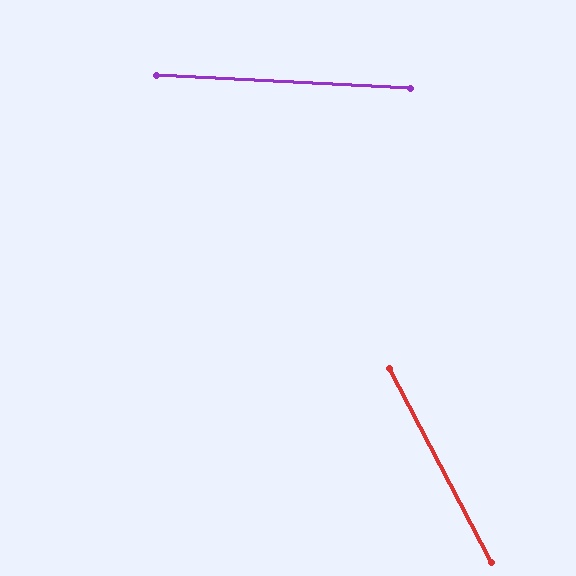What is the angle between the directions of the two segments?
Approximately 60 degrees.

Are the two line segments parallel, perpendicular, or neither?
Neither parallel nor perpendicular — they differ by about 60°.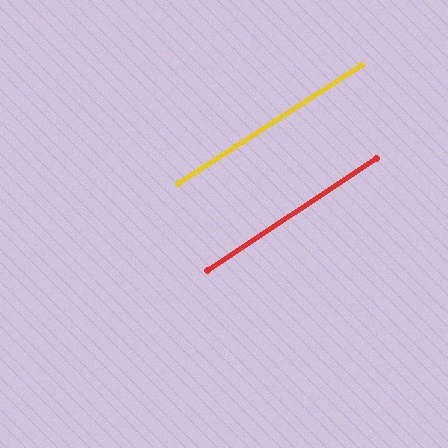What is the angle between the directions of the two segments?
Approximately 1 degree.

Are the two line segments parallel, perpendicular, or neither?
Parallel — their directions differ by only 1.0°.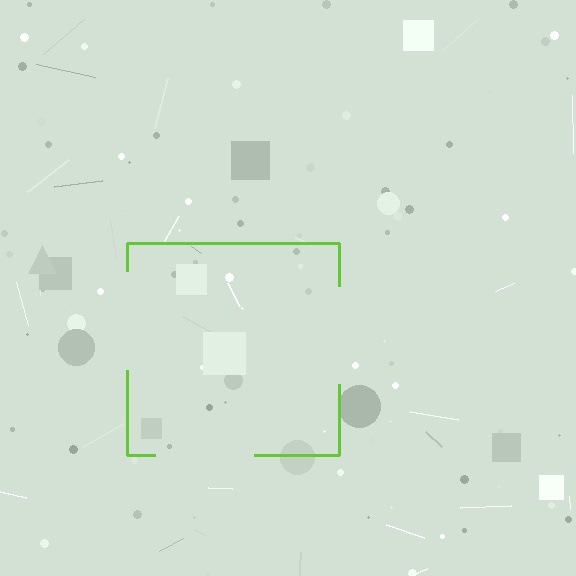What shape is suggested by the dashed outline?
The dashed outline suggests a square.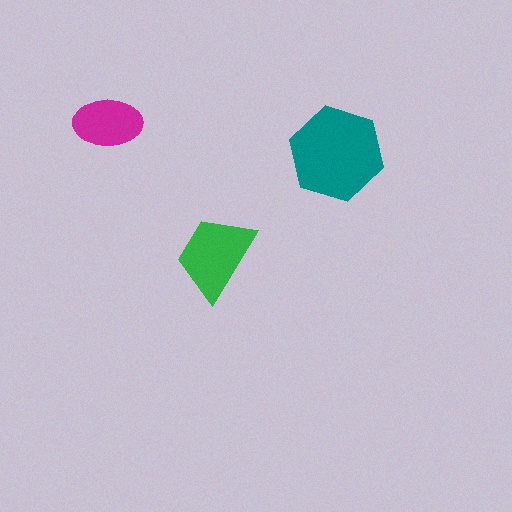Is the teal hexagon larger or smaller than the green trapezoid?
Larger.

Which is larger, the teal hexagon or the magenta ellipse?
The teal hexagon.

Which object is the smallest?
The magenta ellipse.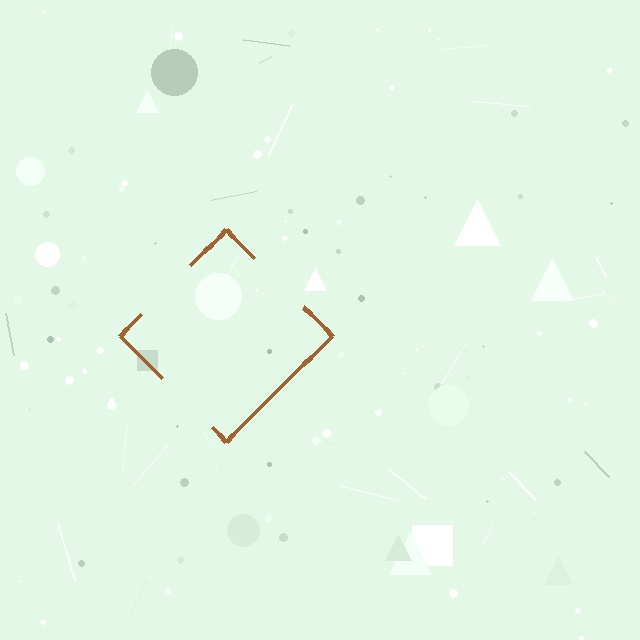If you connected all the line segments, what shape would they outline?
They would outline a diamond.